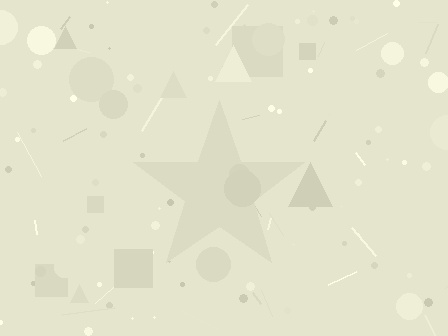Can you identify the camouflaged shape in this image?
The camouflaged shape is a star.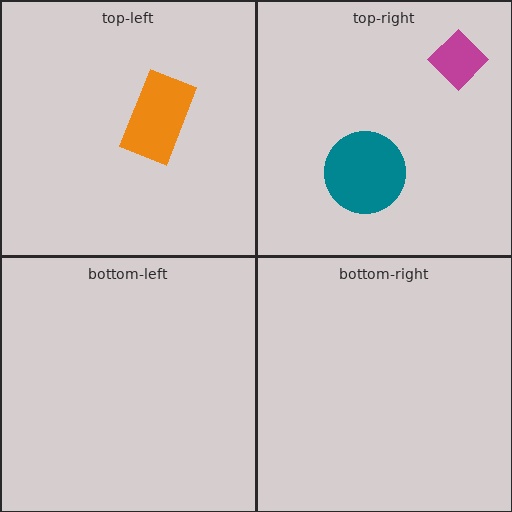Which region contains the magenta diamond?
The top-right region.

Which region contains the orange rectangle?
The top-left region.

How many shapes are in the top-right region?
2.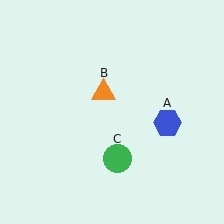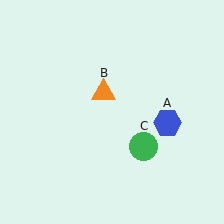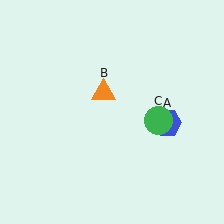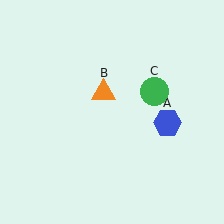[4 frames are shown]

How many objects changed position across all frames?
1 object changed position: green circle (object C).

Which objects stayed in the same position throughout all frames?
Blue hexagon (object A) and orange triangle (object B) remained stationary.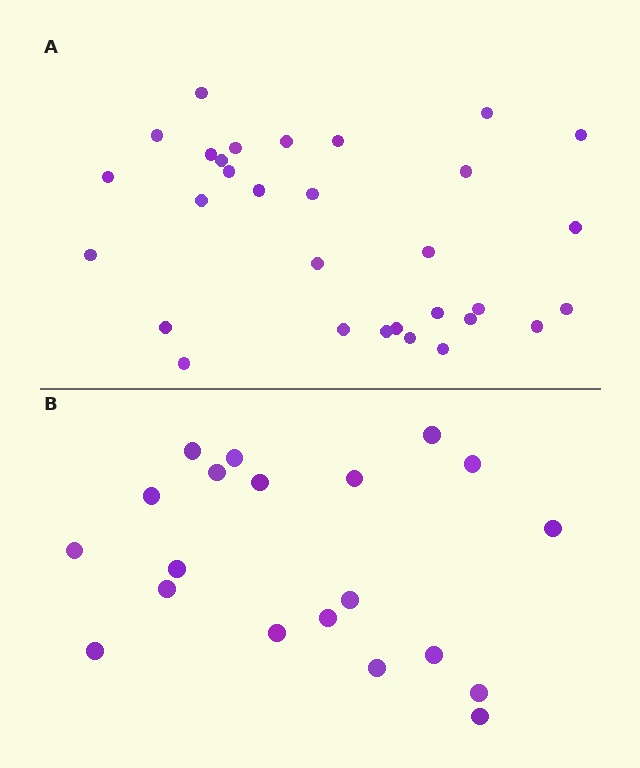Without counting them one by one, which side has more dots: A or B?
Region A (the top region) has more dots.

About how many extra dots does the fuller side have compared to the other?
Region A has roughly 12 or so more dots than region B.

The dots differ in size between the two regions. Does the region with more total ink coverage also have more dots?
No. Region B has more total ink coverage because its dots are larger, but region A actually contains more individual dots. Total area can be misleading — the number of items is what matters here.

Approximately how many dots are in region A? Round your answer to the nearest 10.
About 30 dots. (The exact count is 31, which rounds to 30.)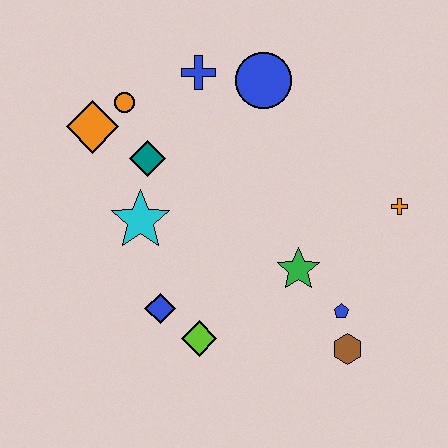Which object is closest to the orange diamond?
The orange circle is closest to the orange diamond.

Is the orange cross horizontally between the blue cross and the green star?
No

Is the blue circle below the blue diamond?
No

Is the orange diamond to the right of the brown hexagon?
No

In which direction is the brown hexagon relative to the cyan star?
The brown hexagon is to the right of the cyan star.